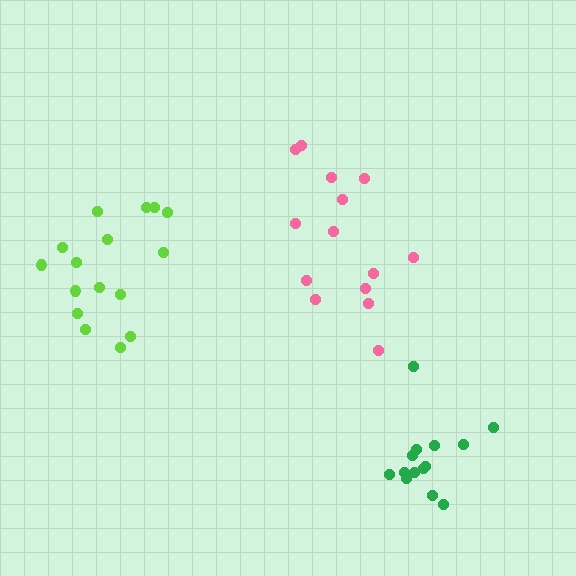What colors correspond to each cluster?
The clusters are colored: pink, green, lime.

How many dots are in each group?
Group 1: 14 dots, Group 2: 14 dots, Group 3: 16 dots (44 total).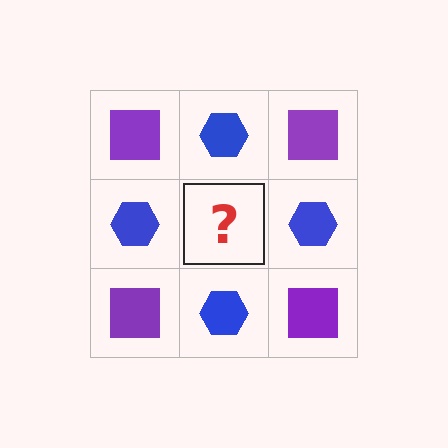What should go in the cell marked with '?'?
The missing cell should contain a purple square.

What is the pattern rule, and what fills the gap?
The rule is that it alternates purple square and blue hexagon in a checkerboard pattern. The gap should be filled with a purple square.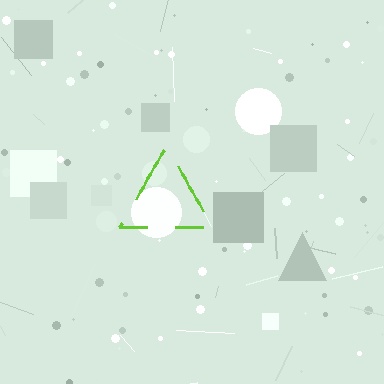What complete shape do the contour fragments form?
The contour fragments form a triangle.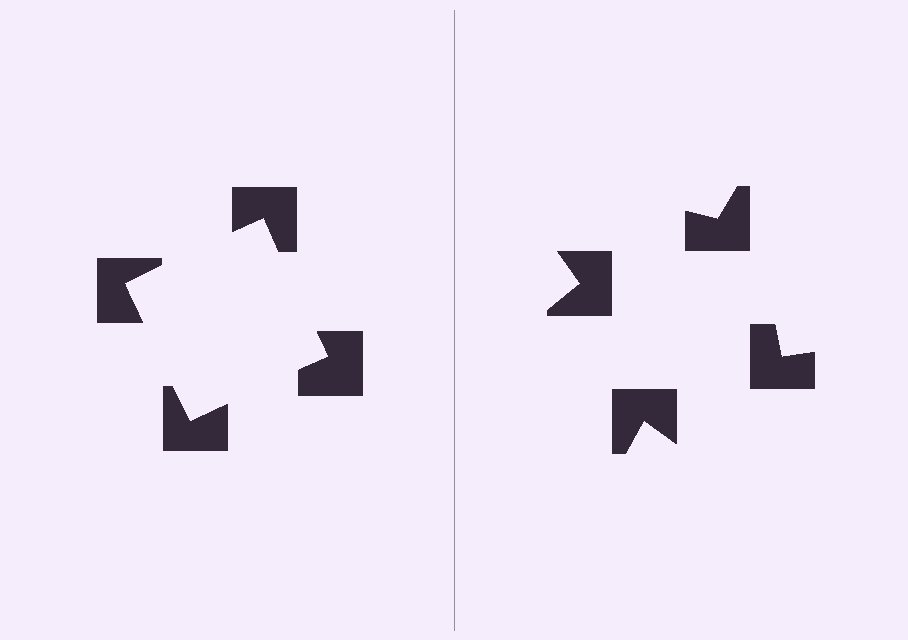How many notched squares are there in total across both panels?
8 — 4 on each side.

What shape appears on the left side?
An illusory square.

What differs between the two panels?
The notched squares are positioned identically on both sides; only the wedge orientations differ. On the left they align to a square; on the right they are misaligned.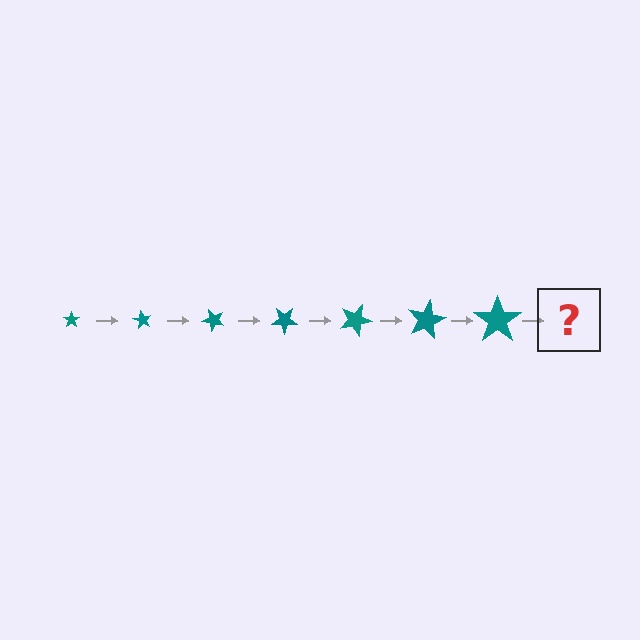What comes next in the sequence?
The next element should be a star, larger than the previous one and rotated 420 degrees from the start.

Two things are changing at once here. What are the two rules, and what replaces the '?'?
The two rules are that the star grows larger each step and it rotates 60 degrees each step. The '?' should be a star, larger than the previous one and rotated 420 degrees from the start.